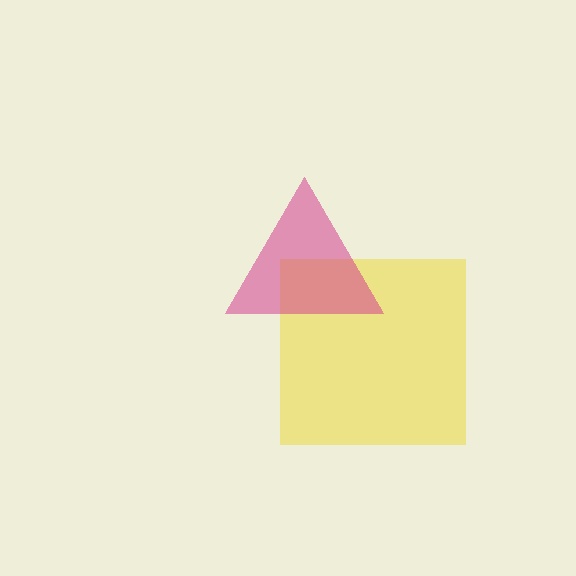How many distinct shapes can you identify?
There are 2 distinct shapes: a yellow square, a magenta triangle.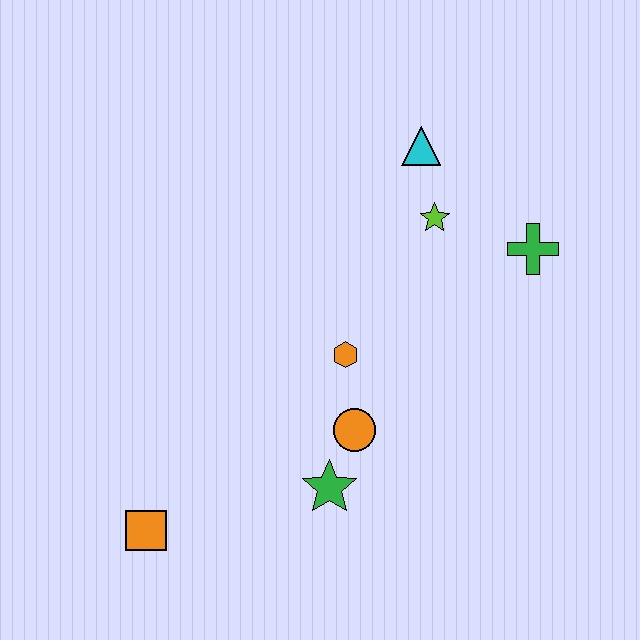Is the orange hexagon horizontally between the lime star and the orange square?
Yes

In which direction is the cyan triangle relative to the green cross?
The cyan triangle is to the left of the green cross.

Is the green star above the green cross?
No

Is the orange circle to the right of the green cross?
No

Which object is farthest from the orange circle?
The cyan triangle is farthest from the orange circle.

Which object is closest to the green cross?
The lime star is closest to the green cross.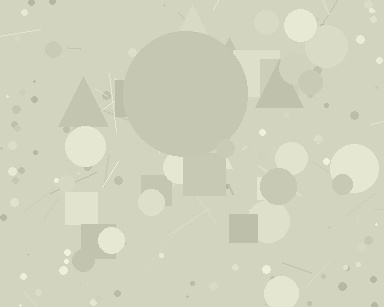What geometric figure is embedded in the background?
A circle is embedded in the background.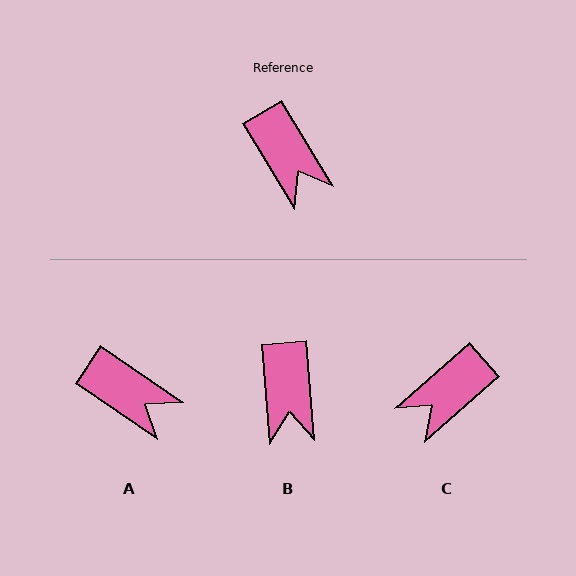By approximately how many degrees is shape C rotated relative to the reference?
Approximately 80 degrees clockwise.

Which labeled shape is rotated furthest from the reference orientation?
C, about 80 degrees away.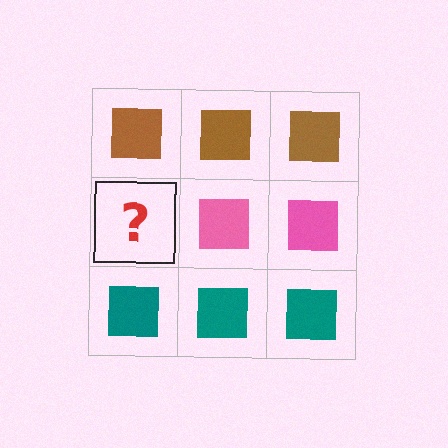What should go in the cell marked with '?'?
The missing cell should contain a pink square.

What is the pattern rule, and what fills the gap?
The rule is that each row has a consistent color. The gap should be filled with a pink square.